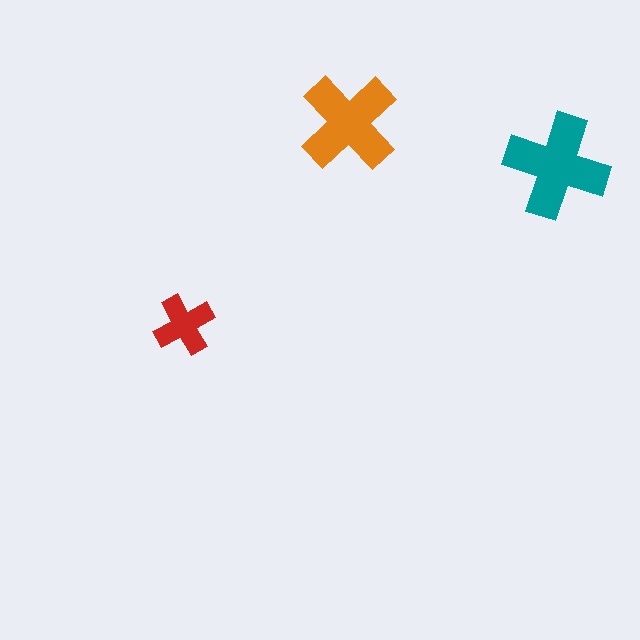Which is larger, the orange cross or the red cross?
The orange one.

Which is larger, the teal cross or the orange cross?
The teal one.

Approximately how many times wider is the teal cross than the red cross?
About 1.5 times wider.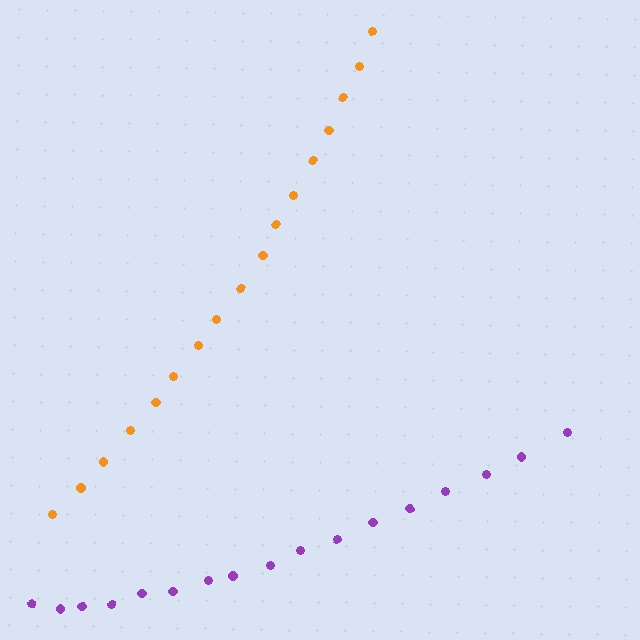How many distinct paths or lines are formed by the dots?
There are 2 distinct paths.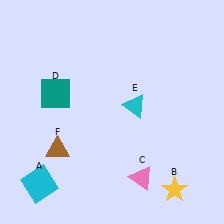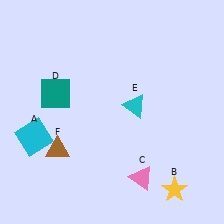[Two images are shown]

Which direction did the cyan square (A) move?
The cyan square (A) moved up.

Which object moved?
The cyan square (A) moved up.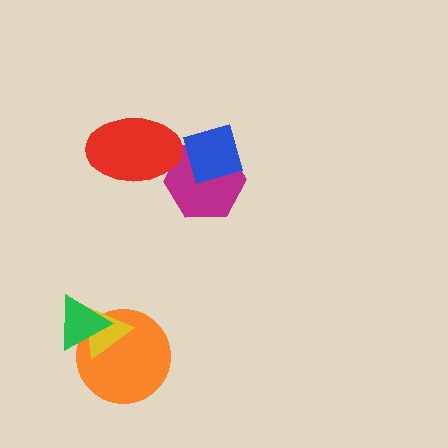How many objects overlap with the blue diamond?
1 object overlaps with the blue diamond.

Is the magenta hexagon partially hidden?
Yes, it is partially covered by another shape.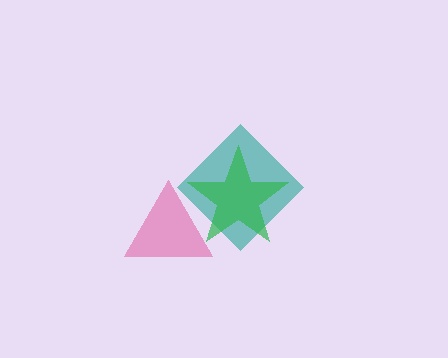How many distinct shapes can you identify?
There are 3 distinct shapes: a teal diamond, a green star, a pink triangle.